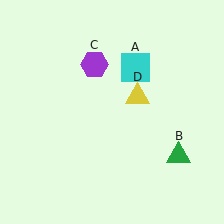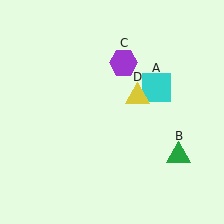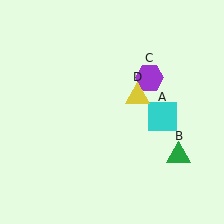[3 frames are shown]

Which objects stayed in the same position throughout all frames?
Green triangle (object B) and yellow triangle (object D) remained stationary.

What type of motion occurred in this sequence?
The cyan square (object A), purple hexagon (object C) rotated clockwise around the center of the scene.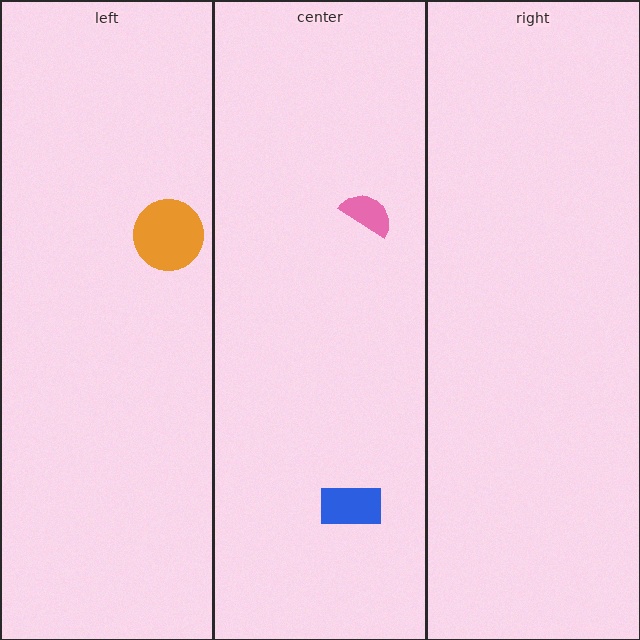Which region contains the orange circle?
The left region.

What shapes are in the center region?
The pink semicircle, the blue rectangle.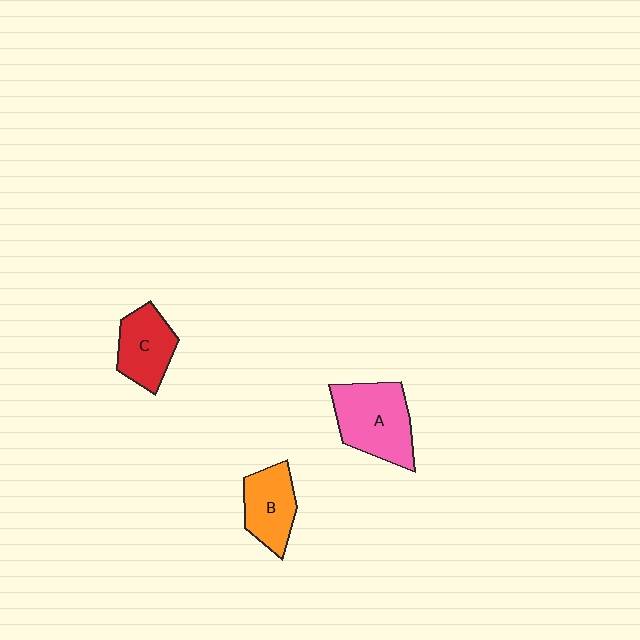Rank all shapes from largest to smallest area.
From largest to smallest: A (pink), C (red), B (orange).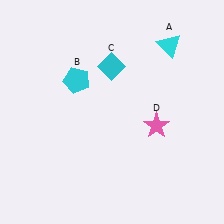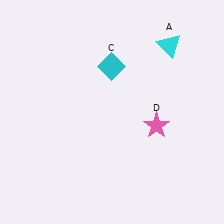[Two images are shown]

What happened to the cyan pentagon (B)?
The cyan pentagon (B) was removed in Image 2. It was in the top-left area of Image 1.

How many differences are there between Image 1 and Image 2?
There is 1 difference between the two images.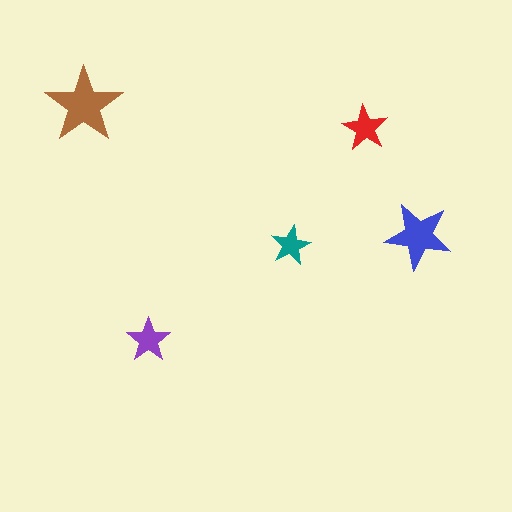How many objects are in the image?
There are 5 objects in the image.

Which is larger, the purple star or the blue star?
The blue one.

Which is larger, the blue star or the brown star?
The brown one.